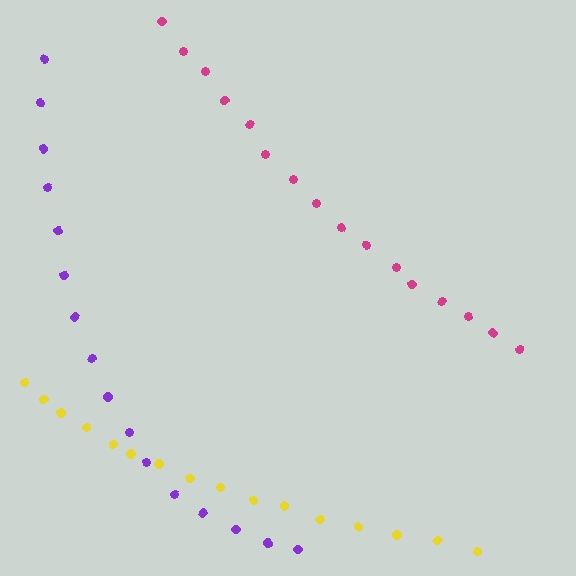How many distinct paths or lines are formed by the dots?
There are 3 distinct paths.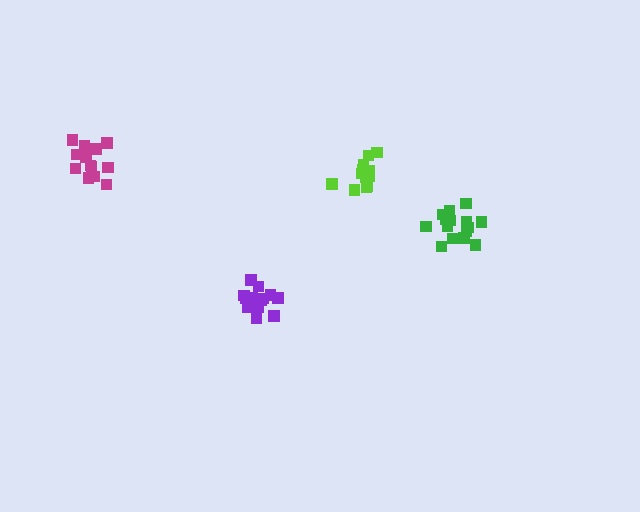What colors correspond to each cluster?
The clusters are colored: magenta, purple, green, lime.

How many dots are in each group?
Group 1: 15 dots, Group 2: 13 dots, Group 3: 16 dots, Group 4: 12 dots (56 total).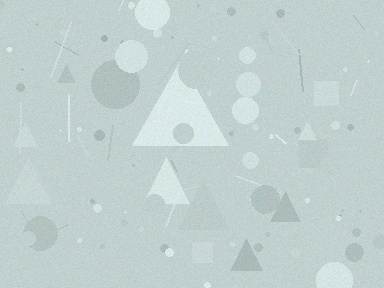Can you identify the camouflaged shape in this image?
The camouflaged shape is a triangle.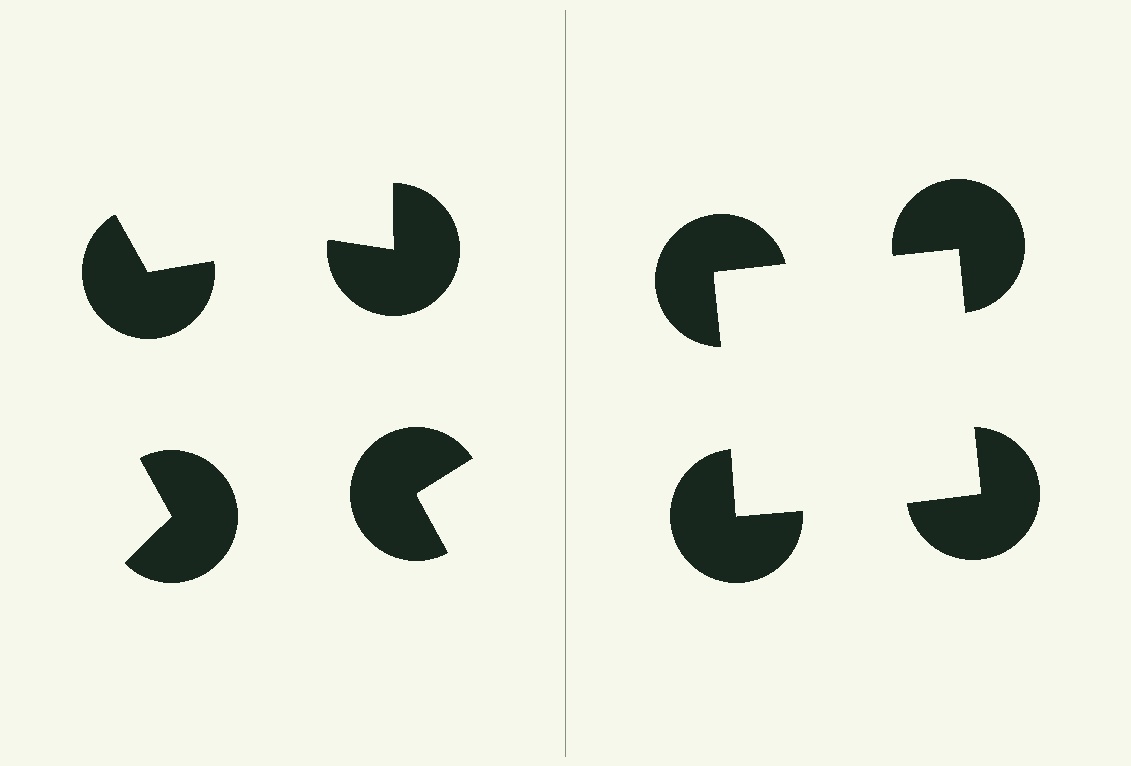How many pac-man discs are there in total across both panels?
8 — 4 on each side.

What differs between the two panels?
The pac-man discs are positioned identically on both sides; only the wedge orientations differ. On the right they align to a square; on the left they are misaligned.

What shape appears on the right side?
An illusory square.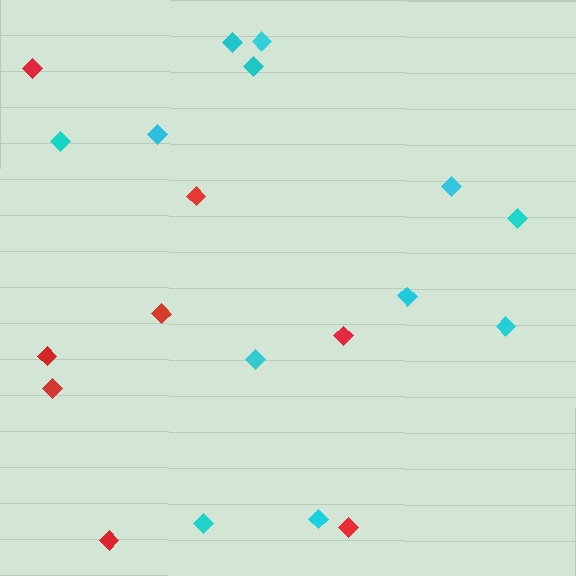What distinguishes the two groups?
There are 2 groups: one group of red diamonds (8) and one group of cyan diamonds (12).